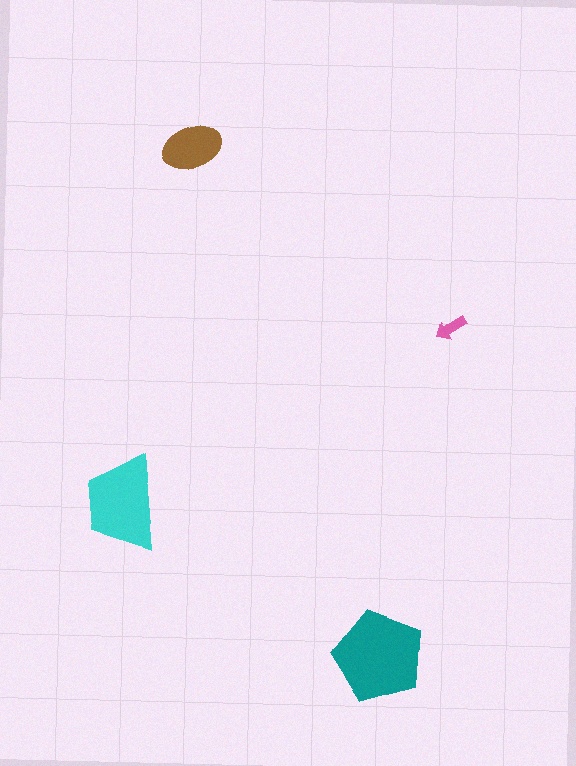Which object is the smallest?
The pink arrow.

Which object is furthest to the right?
The pink arrow is rightmost.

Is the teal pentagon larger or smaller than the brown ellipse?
Larger.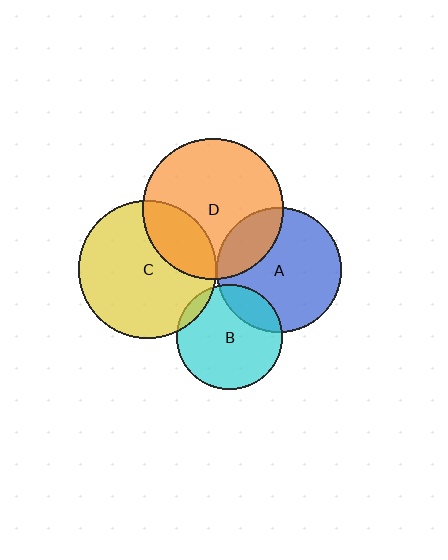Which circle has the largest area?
Circle D (orange).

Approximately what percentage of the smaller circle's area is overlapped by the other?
Approximately 20%.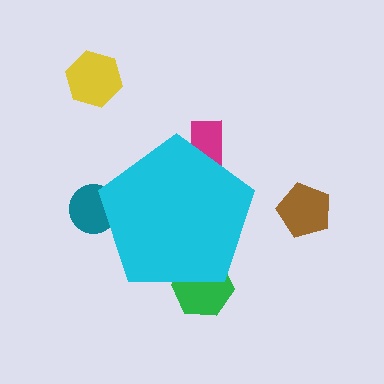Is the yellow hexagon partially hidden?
No, the yellow hexagon is fully visible.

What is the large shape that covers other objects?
A cyan pentagon.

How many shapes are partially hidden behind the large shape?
3 shapes are partially hidden.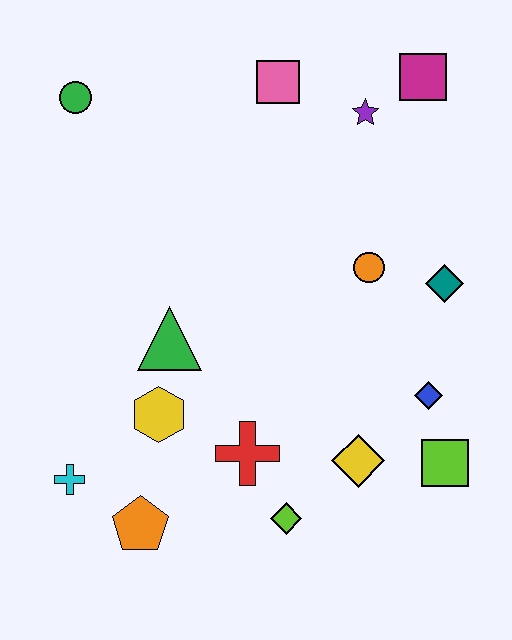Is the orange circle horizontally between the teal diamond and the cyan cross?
Yes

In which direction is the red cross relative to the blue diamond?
The red cross is to the left of the blue diamond.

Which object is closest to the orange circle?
The teal diamond is closest to the orange circle.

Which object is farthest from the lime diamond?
The green circle is farthest from the lime diamond.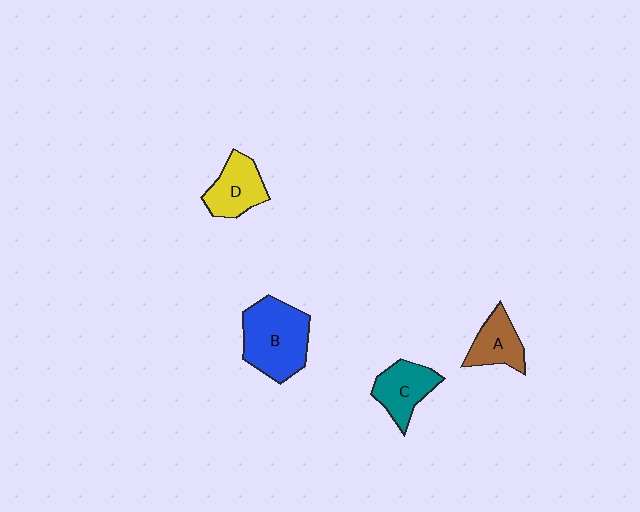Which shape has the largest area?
Shape B (blue).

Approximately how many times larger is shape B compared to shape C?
Approximately 1.6 times.